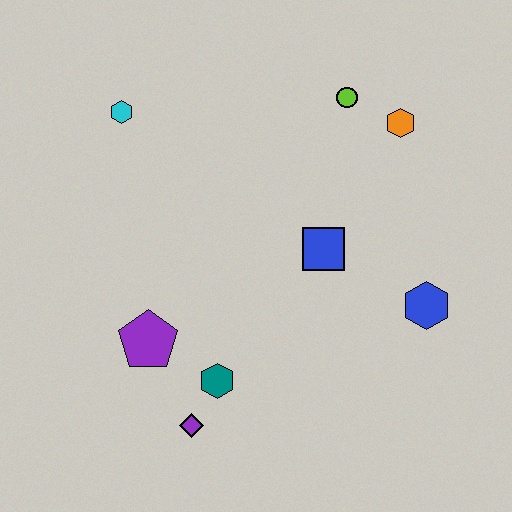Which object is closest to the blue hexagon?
The blue square is closest to the blue hexagon.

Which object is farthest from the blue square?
The cyan hexagon is farthest from the blue square.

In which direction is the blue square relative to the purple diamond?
The blue square is above the purple diamond.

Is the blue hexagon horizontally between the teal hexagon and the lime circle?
No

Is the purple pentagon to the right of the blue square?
No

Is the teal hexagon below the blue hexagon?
Yes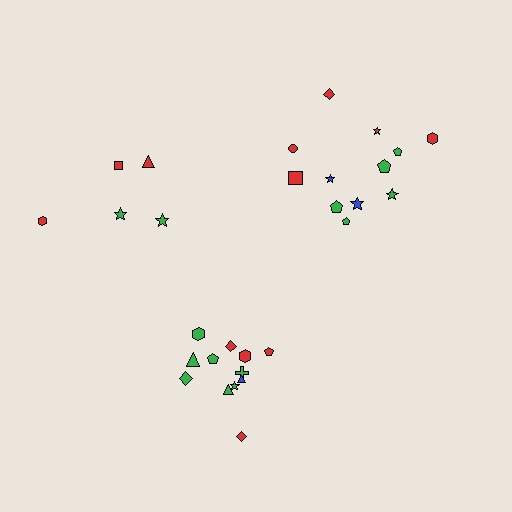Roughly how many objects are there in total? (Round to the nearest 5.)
Roughly 30 objects in total.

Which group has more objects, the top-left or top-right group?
The top-right group.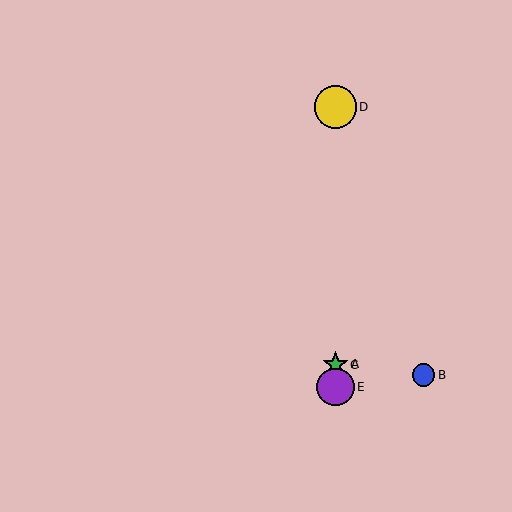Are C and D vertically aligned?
Yes, both are at x≈335.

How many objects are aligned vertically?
4 objects (A, C, D, E) are aligned vertically.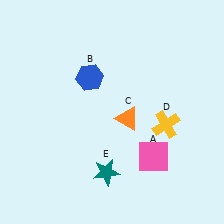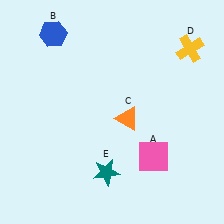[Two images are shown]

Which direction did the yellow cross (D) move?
The yellow cross (D) moved up.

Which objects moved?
The objects that moved are: the blue hexagon (B), the yellow cross (D).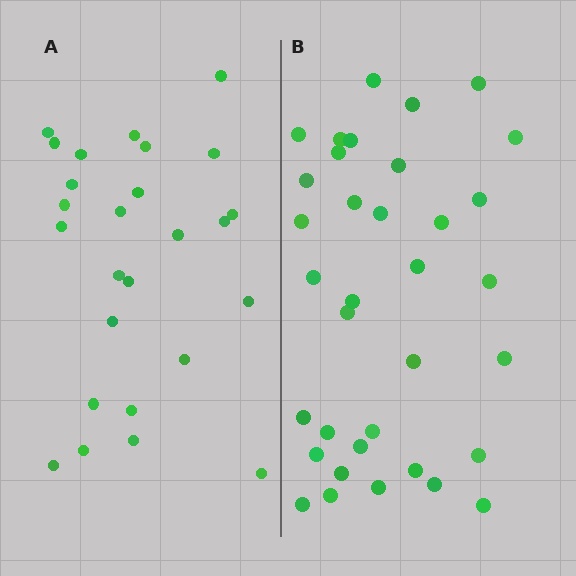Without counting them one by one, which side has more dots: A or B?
Region B (the right region) has more dots.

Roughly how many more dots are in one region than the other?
Region B has roughly 8 or so more dots than region A.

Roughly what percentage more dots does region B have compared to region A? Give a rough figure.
About 35% more.